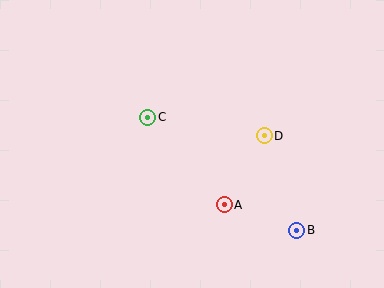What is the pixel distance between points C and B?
The distance between C and B is 187 pixels.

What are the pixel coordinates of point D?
Point D is at (264, 136).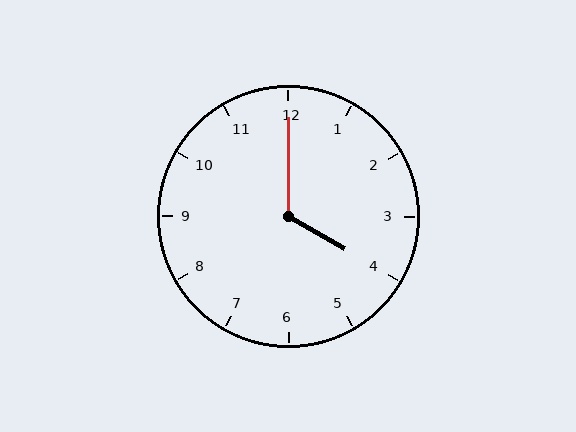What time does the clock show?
4:00.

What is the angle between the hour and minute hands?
Approximately 120 degrees.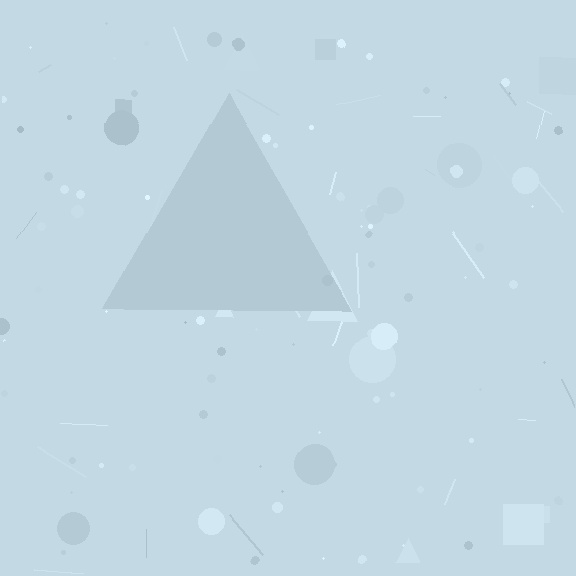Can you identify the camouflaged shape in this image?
The camouflaged shape is a triangle.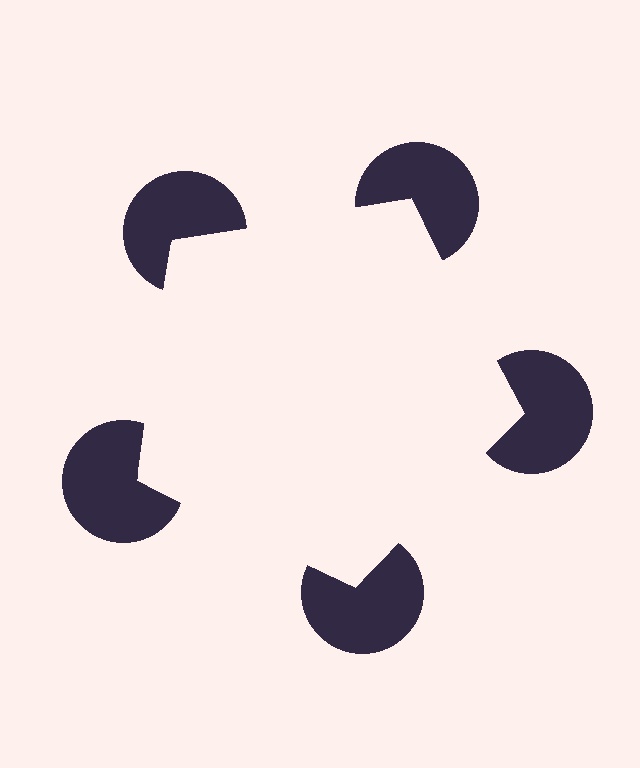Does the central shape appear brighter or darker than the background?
It typically appears slightly brighter than the background, even though no actual brightness change is drawn.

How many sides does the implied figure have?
5 sides.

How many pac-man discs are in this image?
There are 5 — one at each vertex of the illusory pentagon.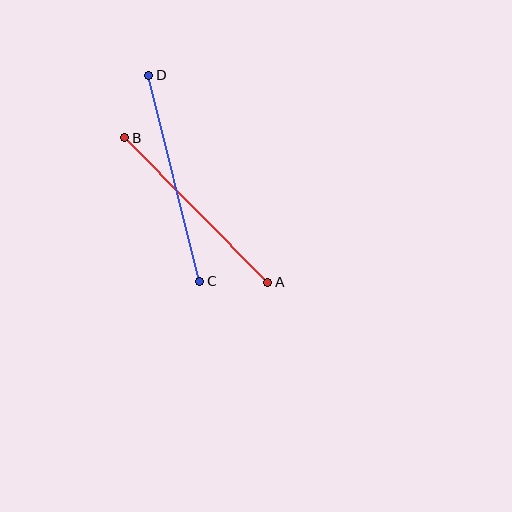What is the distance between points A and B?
The distance is approximately 203 pixels.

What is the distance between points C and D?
The distance is approximately 212 pixels.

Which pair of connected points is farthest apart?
Points C and D are farthest apart.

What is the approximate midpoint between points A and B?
The midpoint is at approximately (196, 210) pixels.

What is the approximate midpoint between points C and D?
The midpoint is at approximately (174, 178) pixels.